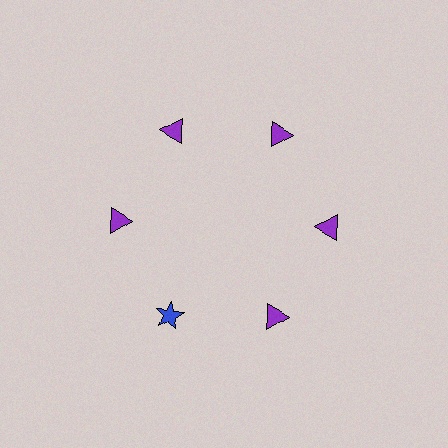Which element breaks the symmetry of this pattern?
The blue star at roughly the 7 o'clock position breaks the symmetry. All other shapes are purple triangles.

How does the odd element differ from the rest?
It differs in both color (blue instead of purple) and shape (star instead of triangle).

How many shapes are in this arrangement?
There are 6 shapes arranged in a ring pattern.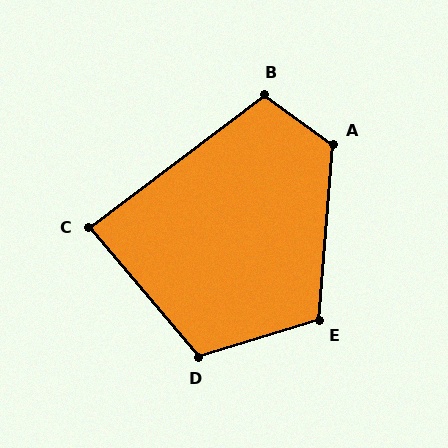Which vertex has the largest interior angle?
A, at approximately 121 degrees.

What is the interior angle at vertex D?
Approximately 113 degrees (obtuse).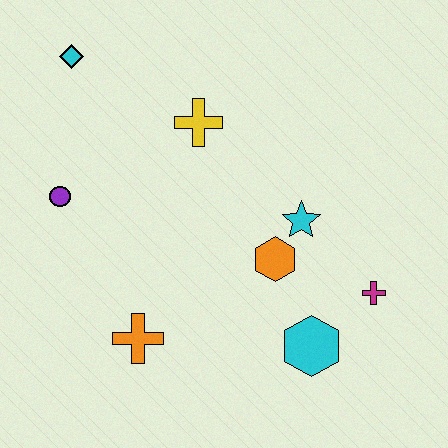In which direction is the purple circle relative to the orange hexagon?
The purple circle is to the left of the orange hexagon.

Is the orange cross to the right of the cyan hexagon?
No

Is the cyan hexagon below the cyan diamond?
Yes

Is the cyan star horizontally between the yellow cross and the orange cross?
No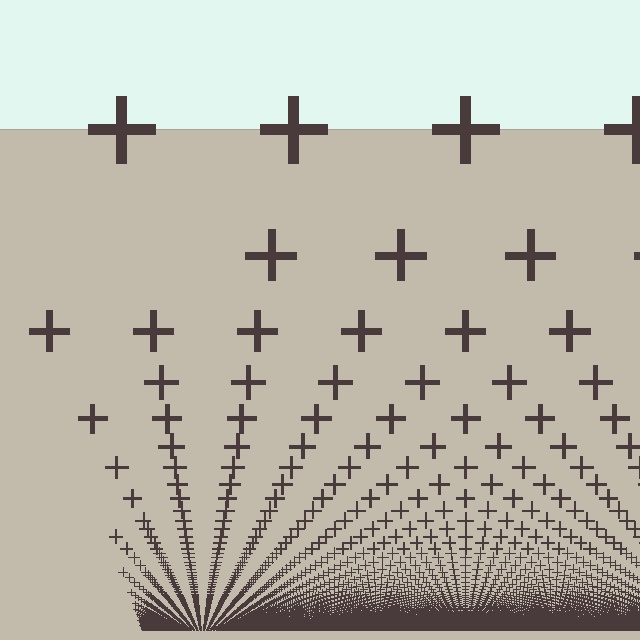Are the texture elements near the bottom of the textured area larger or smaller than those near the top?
Smaller. The gradient is inverted — elements near the bottom are smaller and denser.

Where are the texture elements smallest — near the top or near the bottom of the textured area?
Near the bottom.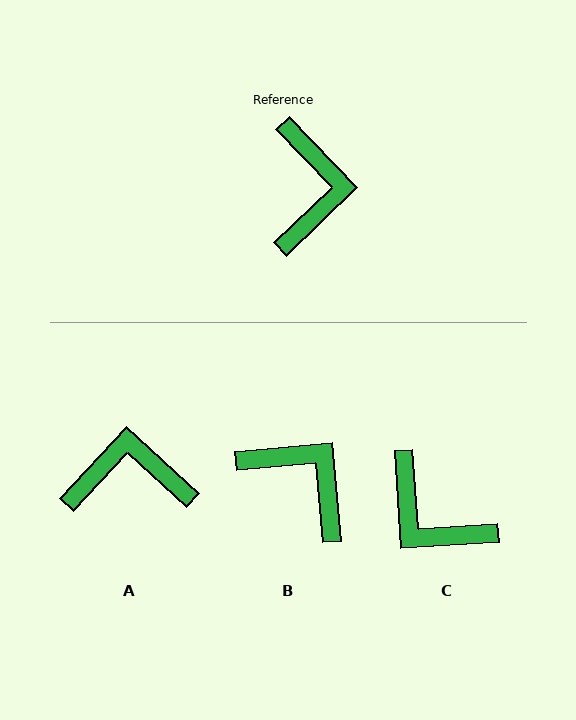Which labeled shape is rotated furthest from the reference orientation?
C, about 130 degrees away.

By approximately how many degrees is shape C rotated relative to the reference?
Approximately 130 degrees clockwise.